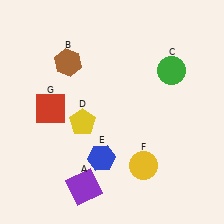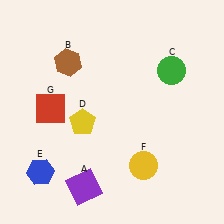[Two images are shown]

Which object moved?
The blue hexagon (E) moved left.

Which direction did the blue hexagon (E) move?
The blue hexagon (E) moved left.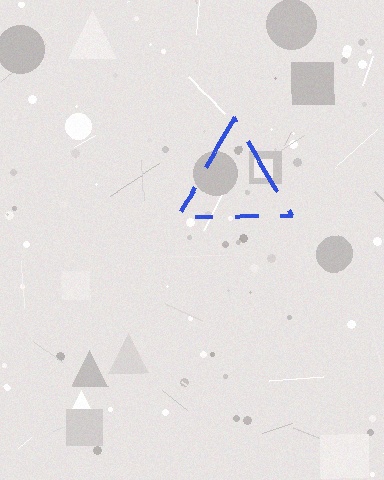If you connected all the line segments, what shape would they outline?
They would outline a triangle.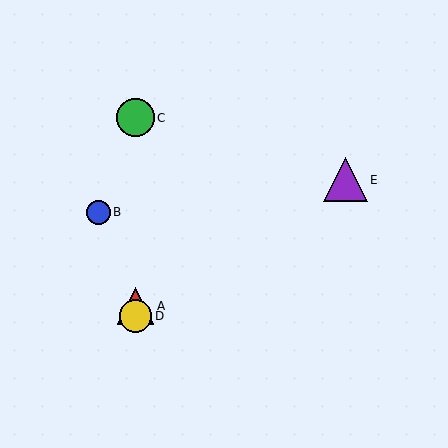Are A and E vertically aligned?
No, A is at x≈135 and E is at x≈346.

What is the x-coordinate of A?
Object A is at x≈135.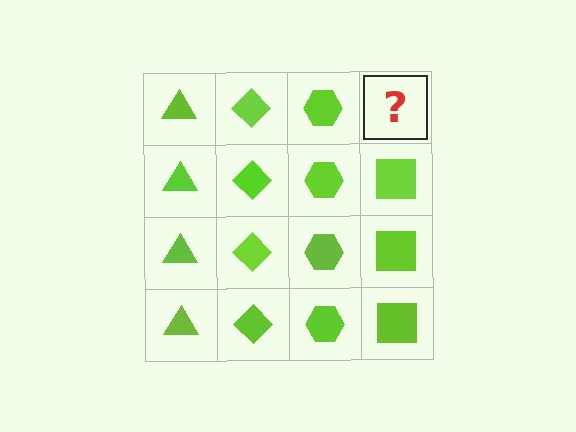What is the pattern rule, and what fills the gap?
The rule is that each column has a consistent shape. The gap should be filled with a lime square.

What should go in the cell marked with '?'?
The missing cell should contain a lime square.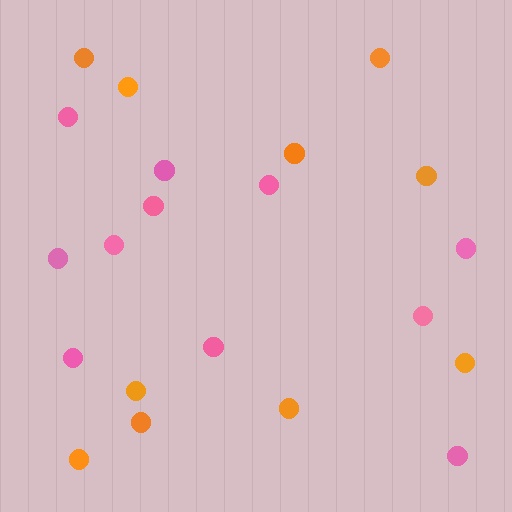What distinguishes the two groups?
There are 2 groups: one group of orange circles (10) and one group of pink circles (11).